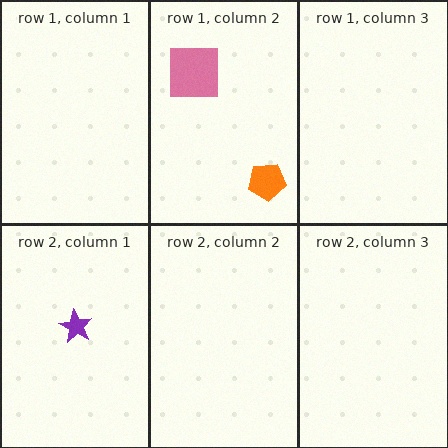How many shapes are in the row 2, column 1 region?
1.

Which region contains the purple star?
The row 2, column 1 region.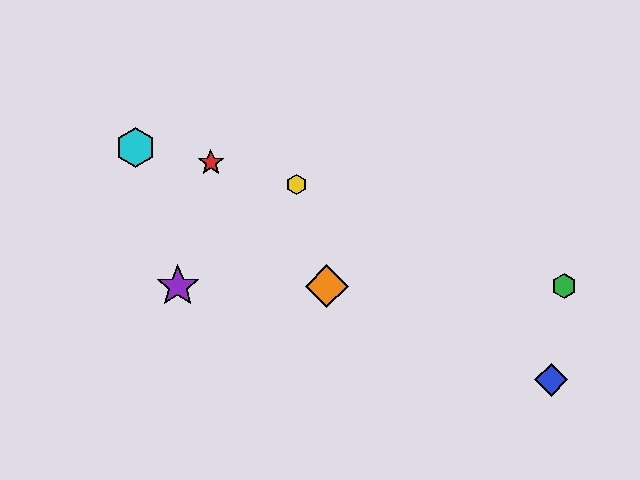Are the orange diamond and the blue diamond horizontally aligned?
No, the orange diamond is at y≈286 and the blue diamond is at y≈380.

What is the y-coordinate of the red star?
The red star is at y≈163.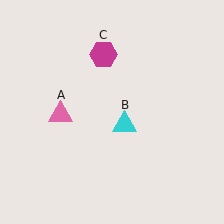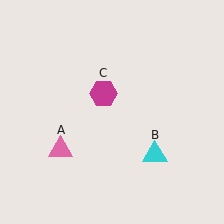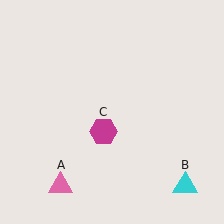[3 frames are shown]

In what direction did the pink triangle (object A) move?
The pink triangle (object A) moved down.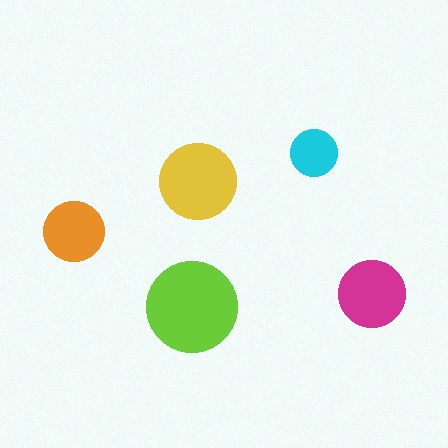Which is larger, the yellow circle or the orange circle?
The yellow one.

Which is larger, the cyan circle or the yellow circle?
The yellow one.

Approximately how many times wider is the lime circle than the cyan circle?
About 2 times wider.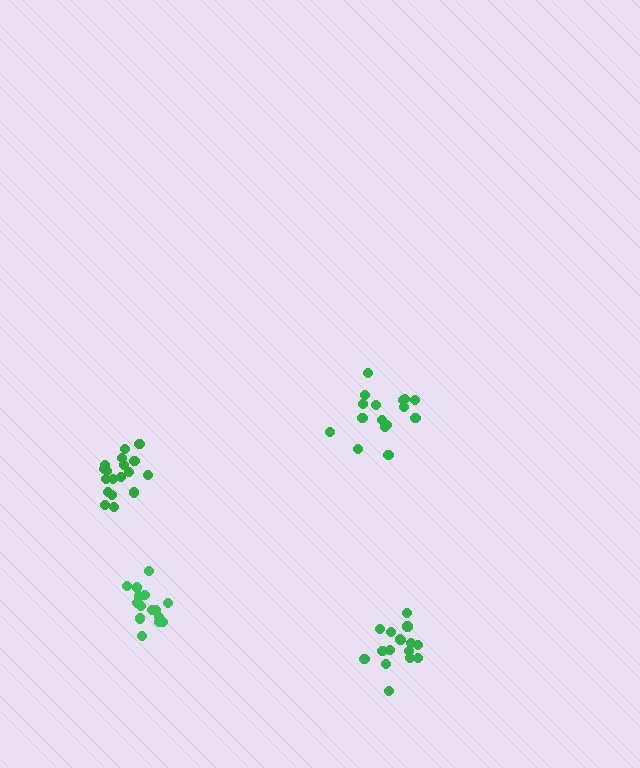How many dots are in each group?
Group 1: 18 dots, Group 2: 16 dots, Group 3: 15 dots, Group 4: 16 dots (65 total).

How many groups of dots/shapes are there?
There are 4 groups.